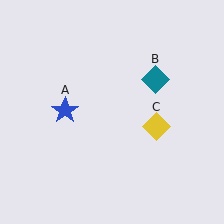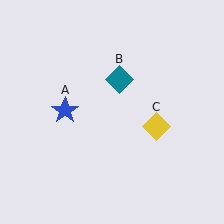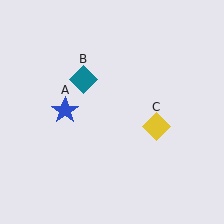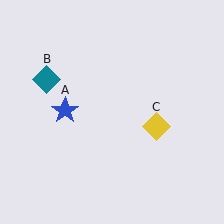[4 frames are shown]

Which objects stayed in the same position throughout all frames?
Blue star (object A) and yellow diamond (object C) remained stationary.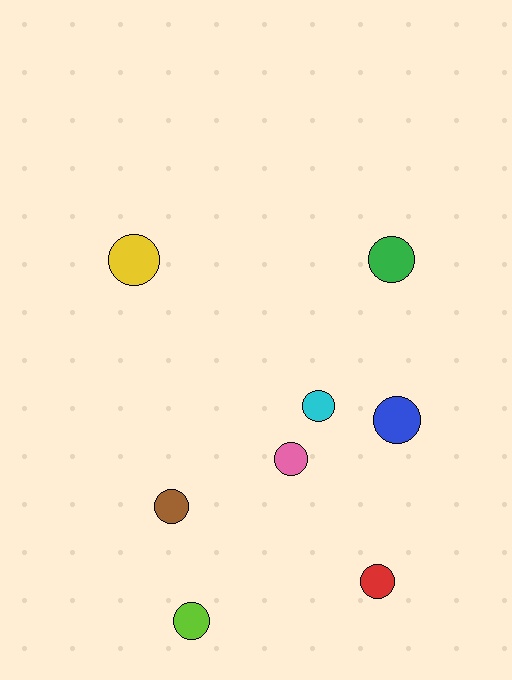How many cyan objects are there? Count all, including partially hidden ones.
There is 1 cyan object.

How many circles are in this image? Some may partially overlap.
There are 8 circles.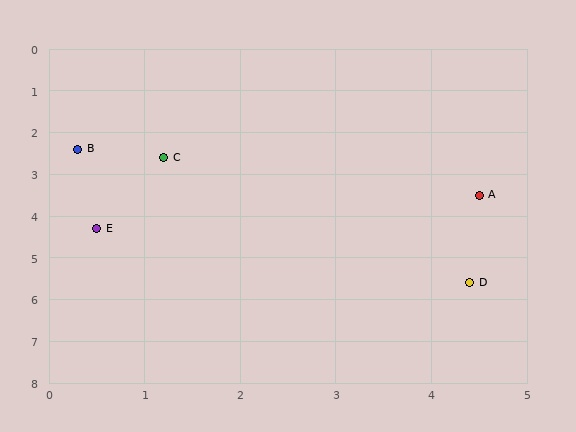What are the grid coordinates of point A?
Point A is at approximately (4.5, 3.5).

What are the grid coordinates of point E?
Point E is at approximately (0.5, 4.3).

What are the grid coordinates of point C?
Point C is at approximately (1.2, 2.6).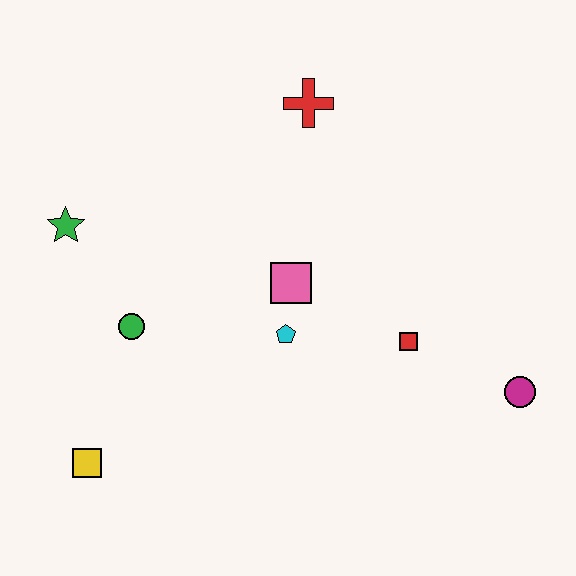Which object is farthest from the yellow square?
The magenta circle is farthest from the yellow square.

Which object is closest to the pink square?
The cyan pentagon is closest to the pink square.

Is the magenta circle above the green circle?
No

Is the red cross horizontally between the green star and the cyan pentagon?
No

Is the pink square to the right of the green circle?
Yes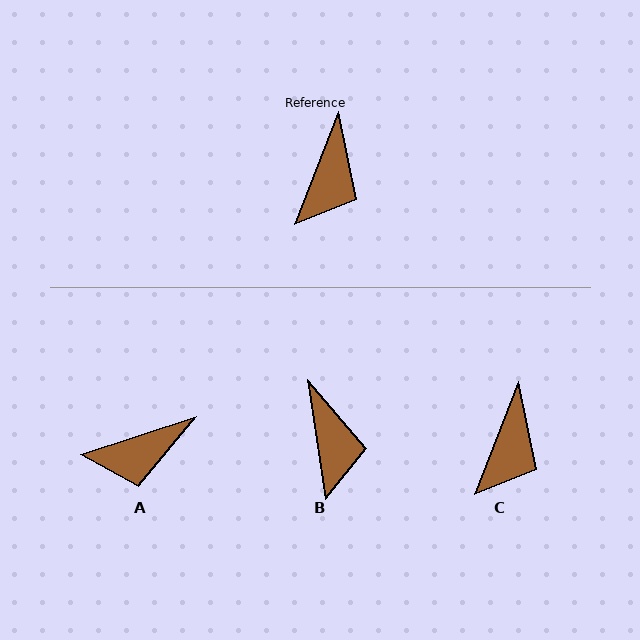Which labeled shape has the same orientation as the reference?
C.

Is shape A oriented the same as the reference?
No, it is off by about 51 degrees.